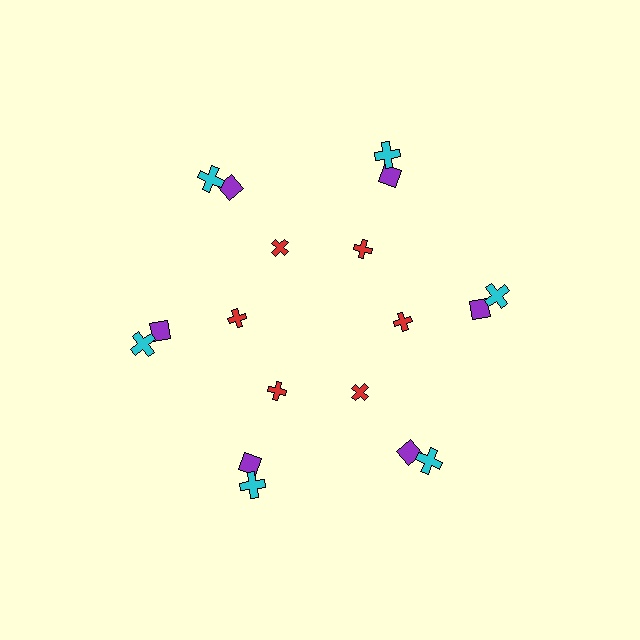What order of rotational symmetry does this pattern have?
This pattern has 6-fold rotational symmetry.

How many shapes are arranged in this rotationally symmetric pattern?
There are 18 shapes, arranged in 6 groups of 3.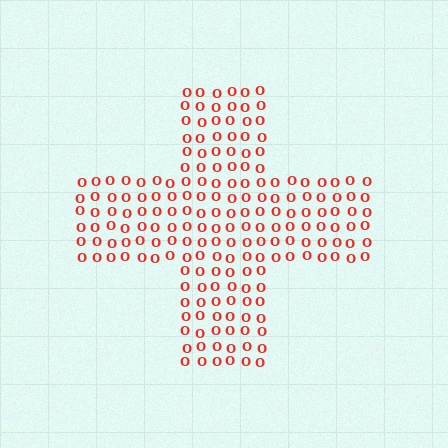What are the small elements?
The small elements are letter O's.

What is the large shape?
The large shape is a cross.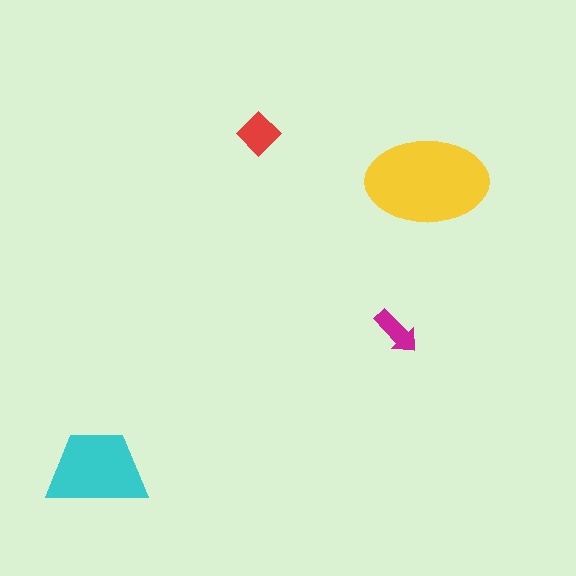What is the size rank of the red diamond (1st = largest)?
3rd.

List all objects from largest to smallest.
The yellow ellipse, the cyan trapezoid, the red diamond, the magenta arrow.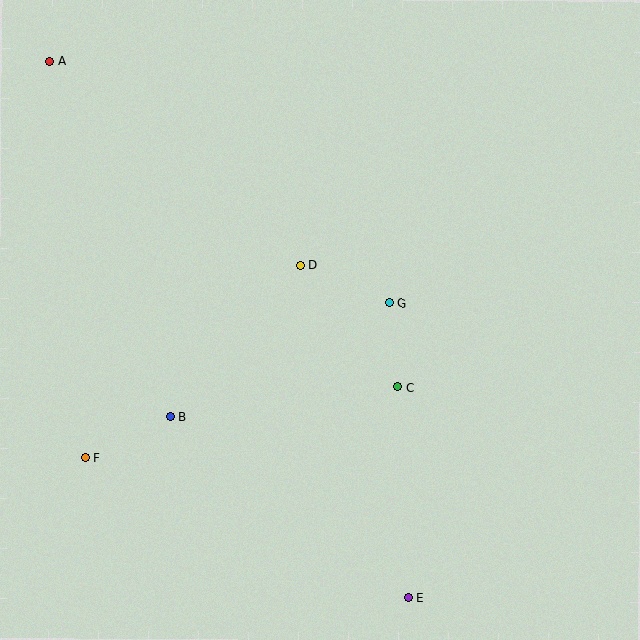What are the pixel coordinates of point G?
Point G is at (389, 303).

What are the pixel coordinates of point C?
Point C is at (397, 387).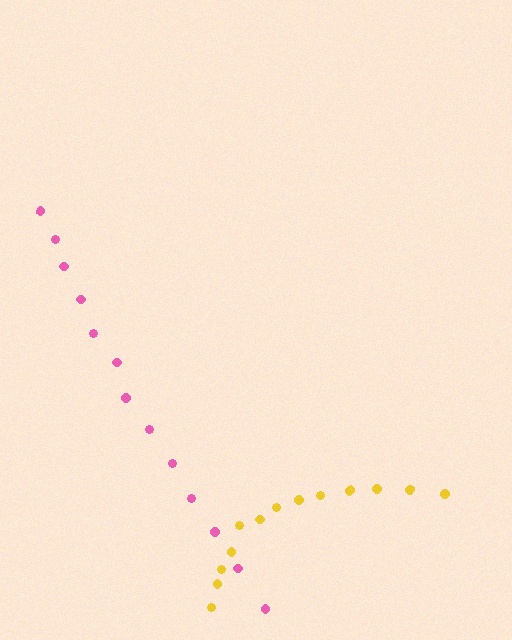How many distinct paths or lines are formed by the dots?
There are 2 distinct paths.